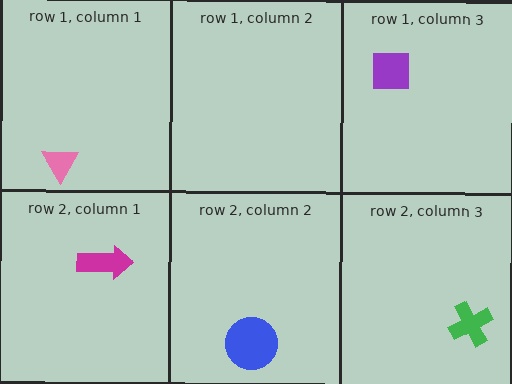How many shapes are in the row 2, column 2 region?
1.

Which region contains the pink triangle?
The row 1, column 1 region.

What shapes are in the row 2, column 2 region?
The blue circle.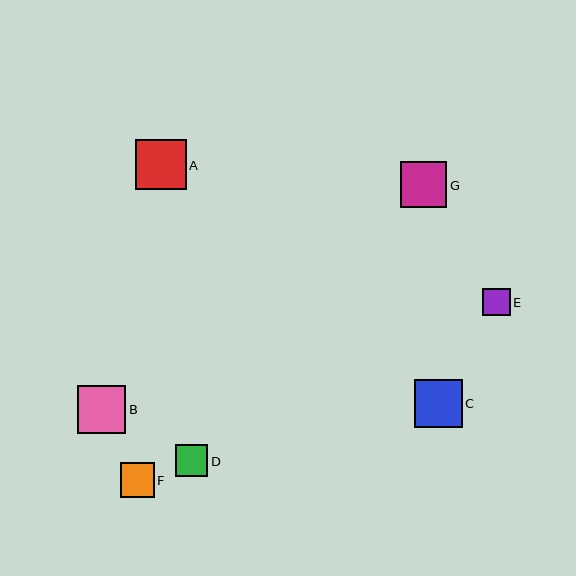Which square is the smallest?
Square E is the smallest with a size of approximately 28 pixels.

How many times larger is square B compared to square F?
Square B is approximately 1.4 times the size of square F.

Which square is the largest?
Square A is the largest with a size of approximately 51 pixels.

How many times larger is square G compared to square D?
Square G is approximately 1.4 times the size of square D.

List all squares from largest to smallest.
From largest to smallest: A, B, C, G, F, D, E.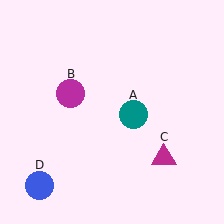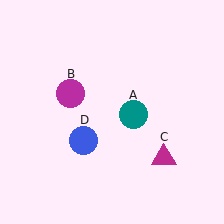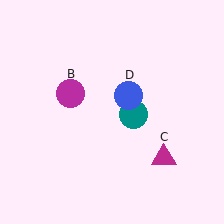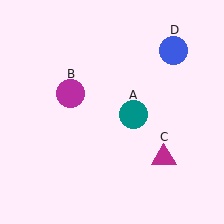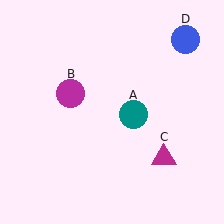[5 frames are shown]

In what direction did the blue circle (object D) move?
The blue circle (object D) moved up and to the right.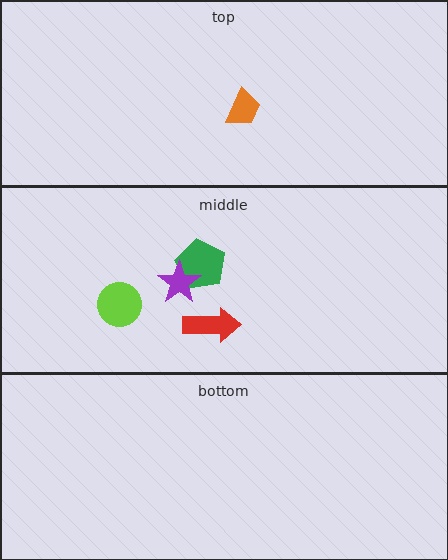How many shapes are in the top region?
1.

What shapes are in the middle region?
The red arrow, the lime circle, the green pentagon, the purple star.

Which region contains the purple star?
The middle region.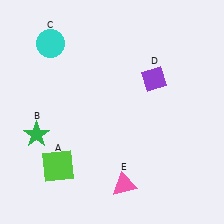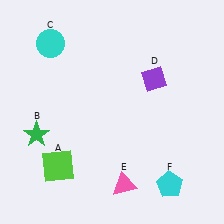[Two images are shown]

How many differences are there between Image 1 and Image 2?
There is 1 difference between the two images.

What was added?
A cyan pentagon (F) was added in Image 2.